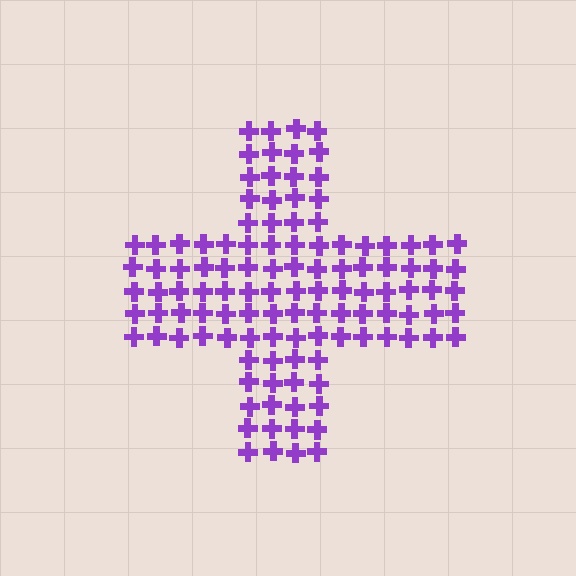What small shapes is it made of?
It is made of small crosses.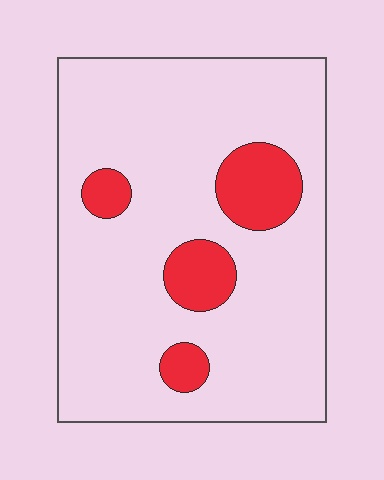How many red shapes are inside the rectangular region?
4.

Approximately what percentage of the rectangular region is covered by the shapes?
Approximately 15%.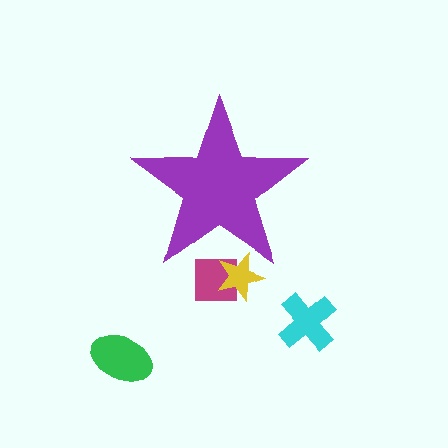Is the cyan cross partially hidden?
No, the cyan cross is fully visible.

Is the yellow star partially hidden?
Yes, the yellow star is partially hidden behind the purple star.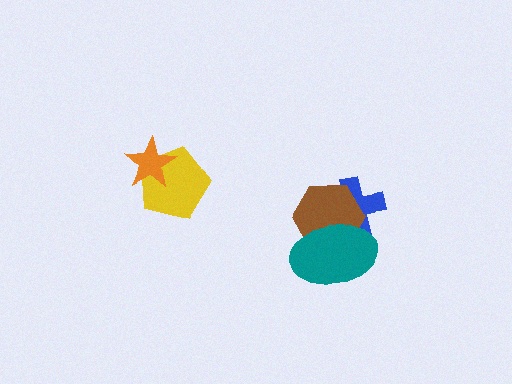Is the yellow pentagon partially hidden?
Yes, it is partially covered by another shape.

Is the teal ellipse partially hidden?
No, no other shape covers it.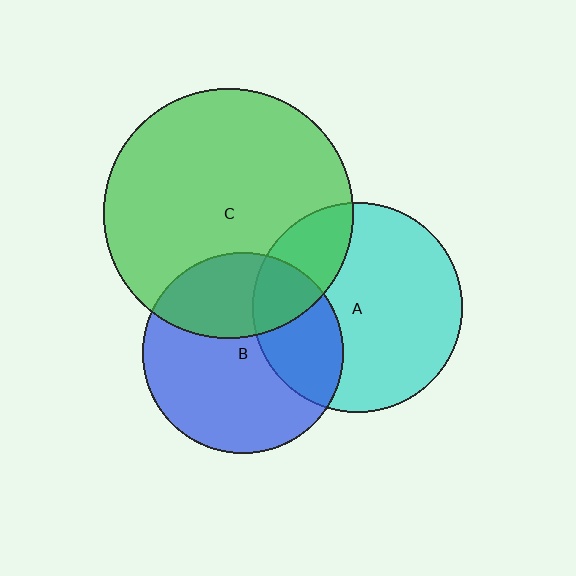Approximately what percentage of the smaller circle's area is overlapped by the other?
Approximately 30%.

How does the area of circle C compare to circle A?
Approximately 1.4 times.